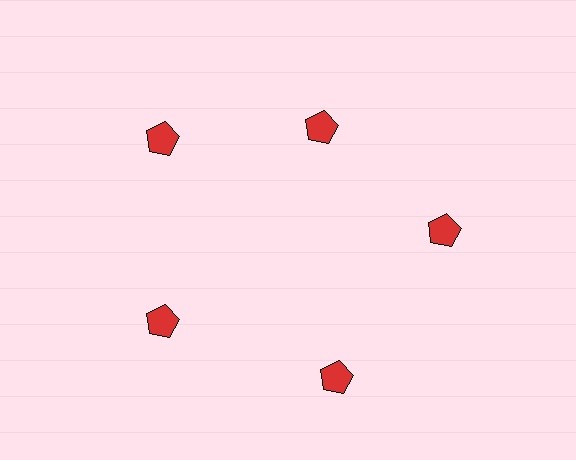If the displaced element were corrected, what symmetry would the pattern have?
It would have 5-fold rotational symmetry — the pattern would map onto itself every 72 degrees.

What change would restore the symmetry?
The symmetry would be restored by moving it outward, back onto the ring so that all 5 pentagons sit at equal angles and equal distance from the center.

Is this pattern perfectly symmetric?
No. The 5 red pentagons are arranged in a ring, but one element near the 1 o'clock position is pulled inward toward the center, breaking the 5-fold rotational symmetry.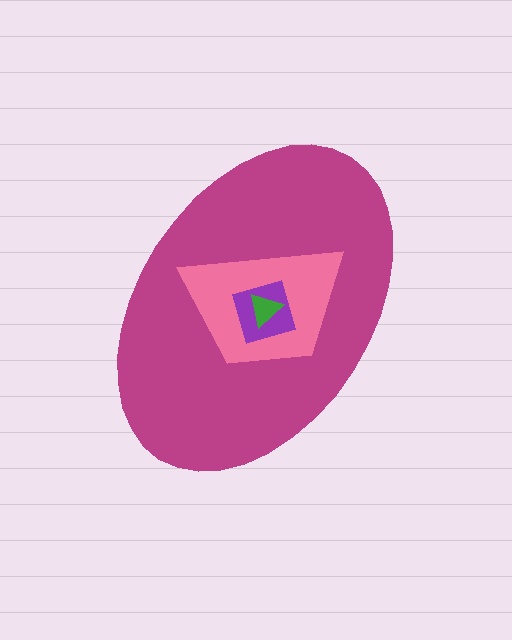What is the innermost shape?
The green triangle.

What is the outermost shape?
The magenta ellipse.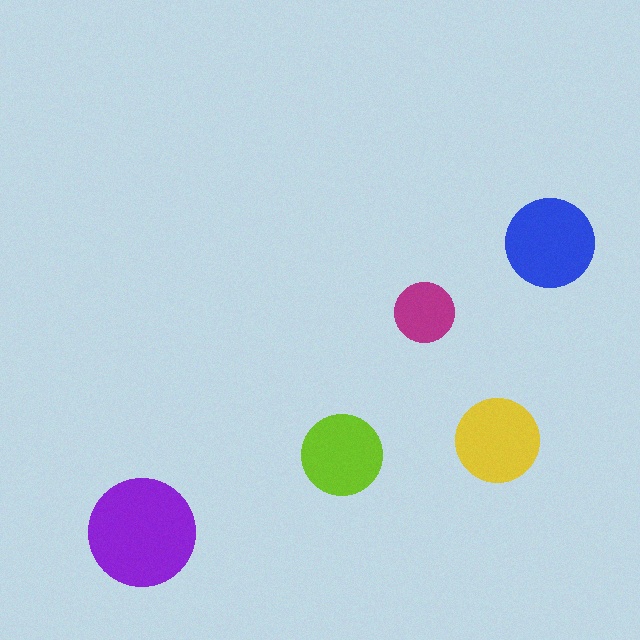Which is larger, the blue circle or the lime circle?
The blue one.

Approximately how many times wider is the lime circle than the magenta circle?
About 1.5 times wider.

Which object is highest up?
The blue circle is topmost.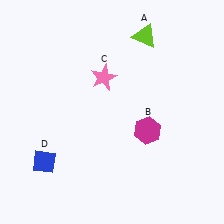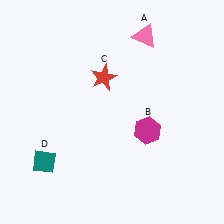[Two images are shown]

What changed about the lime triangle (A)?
In Image 1, A is lime. In Image 2, it changed to pink.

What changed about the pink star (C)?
In Image 1, C is pink. In Image 2, it changed to red.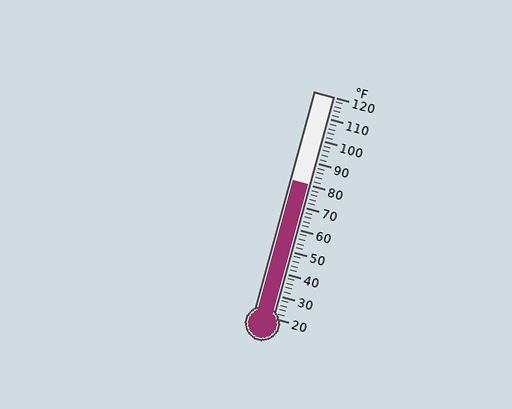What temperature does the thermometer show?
The thermometer shows approximately 80°F.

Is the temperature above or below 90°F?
The temperature is below 90°F.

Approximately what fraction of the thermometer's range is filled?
The thermometer is filled to approximately 60% of its range.